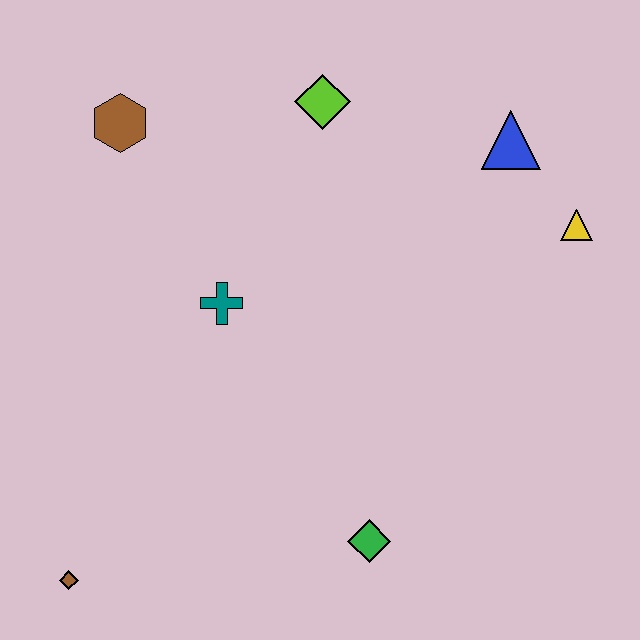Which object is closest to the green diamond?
The teal cross is closest to the green diamond.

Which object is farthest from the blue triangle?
The brown diamond is farthest from the blue triangle.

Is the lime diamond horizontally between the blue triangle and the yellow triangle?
No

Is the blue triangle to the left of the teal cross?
No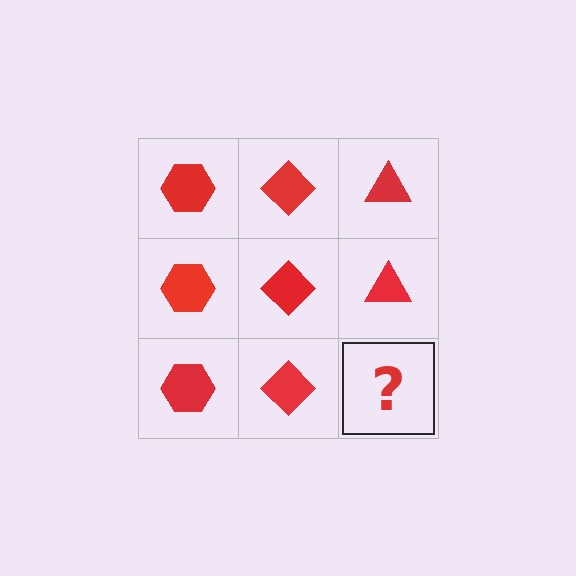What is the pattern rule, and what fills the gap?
The rule is that each column has a consistent shape. The gap should be filled with a red triangle.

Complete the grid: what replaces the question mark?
The question mark should be replaced with a red triangle.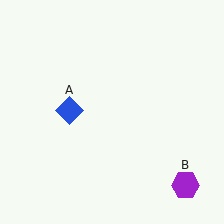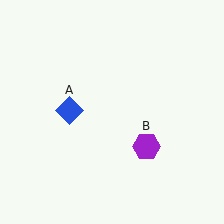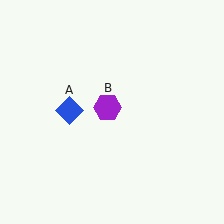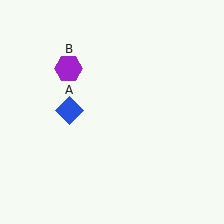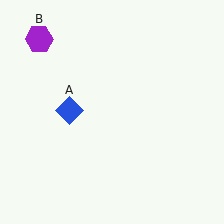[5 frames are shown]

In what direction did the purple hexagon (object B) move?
The purple hexagon (object B) moved up and to the left.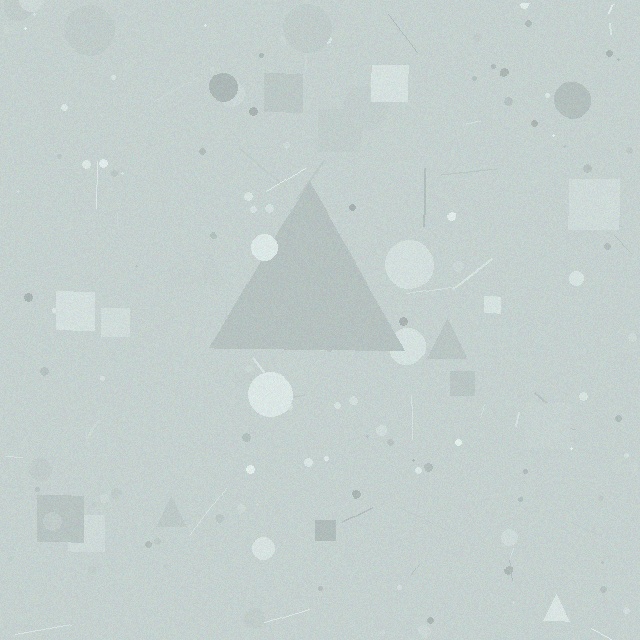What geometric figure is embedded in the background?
A triangle is embedded in the background.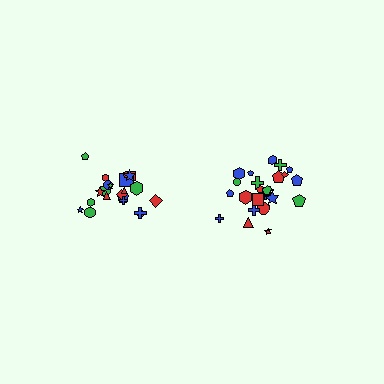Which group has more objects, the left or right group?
The right group.